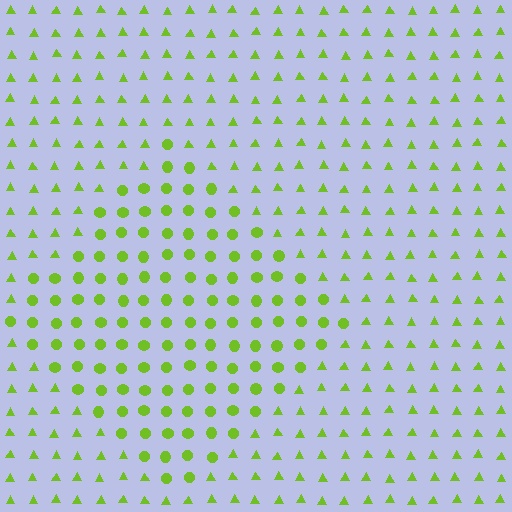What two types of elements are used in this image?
The image uses circles inside the diamond region and triangles outside it.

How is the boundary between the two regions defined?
The boundary is defined by a change in element shape: circles inside vs. triangles outside. All elements share the same color and spacing.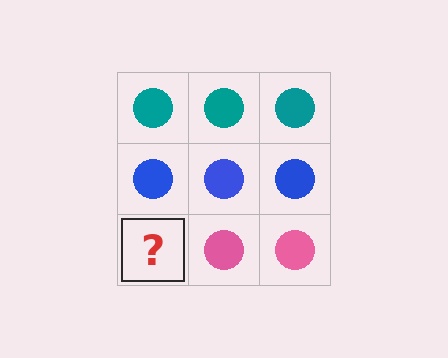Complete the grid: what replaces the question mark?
The question mark should be replaced with a pink circle.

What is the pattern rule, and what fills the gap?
The rule is that each row has a consistent color. The gap should be filled with a pink circle.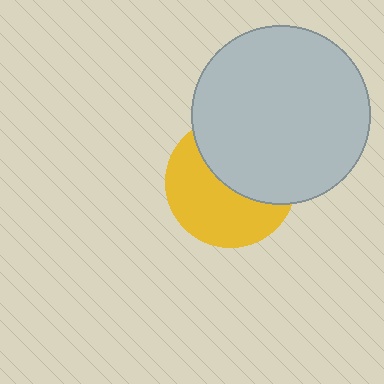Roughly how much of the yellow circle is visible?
About half of it is visible (roughly 53%).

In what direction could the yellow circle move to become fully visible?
The yellow circle could move down. That would shift it out from behind the light gray circle entirely.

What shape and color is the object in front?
The object in front is a light gray circle.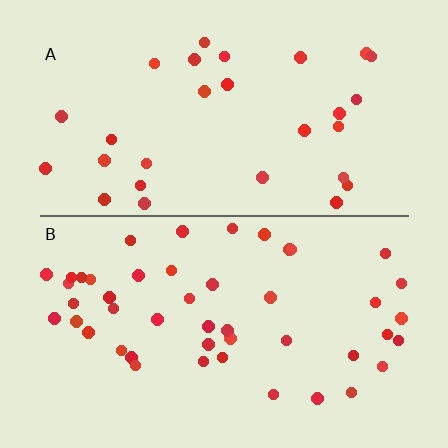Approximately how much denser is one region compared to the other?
Approximately 1.6× — region B over region A.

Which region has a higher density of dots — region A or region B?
B (the bottom).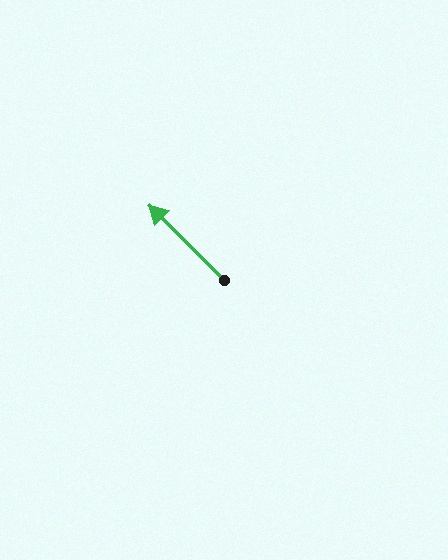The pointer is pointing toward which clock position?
Roughly 11 o'clock.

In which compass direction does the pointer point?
Northwest.